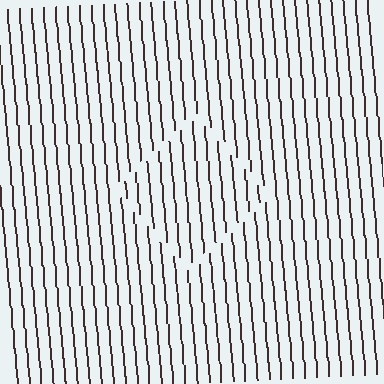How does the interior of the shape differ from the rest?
The interior of the shape contains the same grating, shifted by half a period — the contour is defined by the phase discontinuity where line-ends from the inner and outer gratings abut.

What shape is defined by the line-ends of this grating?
An illusory square. The interior of the shape contains the same grating, shifted by half a period — the contour is defined by the phase discontinuity where line-ends from the inner and outer gratings abut.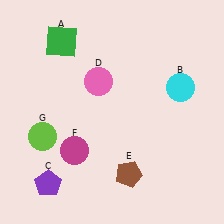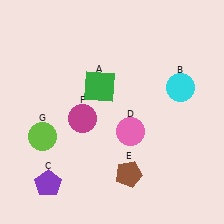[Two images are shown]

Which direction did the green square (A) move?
The green square (A) moved down.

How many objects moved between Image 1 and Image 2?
3 objects moved between the two images.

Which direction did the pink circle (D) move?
The pink circle (D) moved down.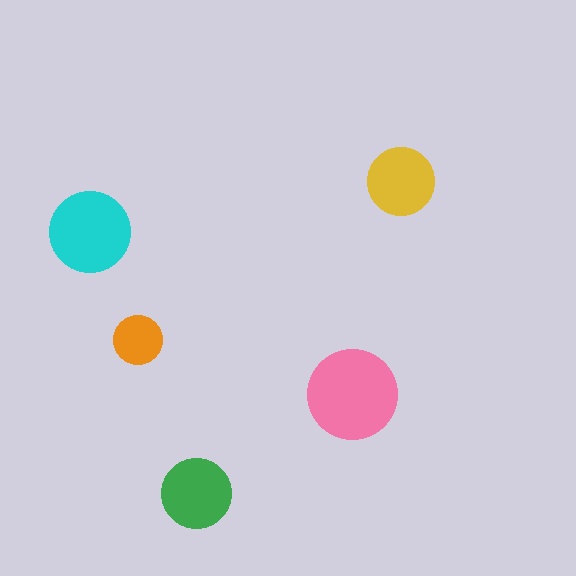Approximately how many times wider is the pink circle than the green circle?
About 1.5 times wider.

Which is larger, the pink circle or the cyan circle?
The pink one.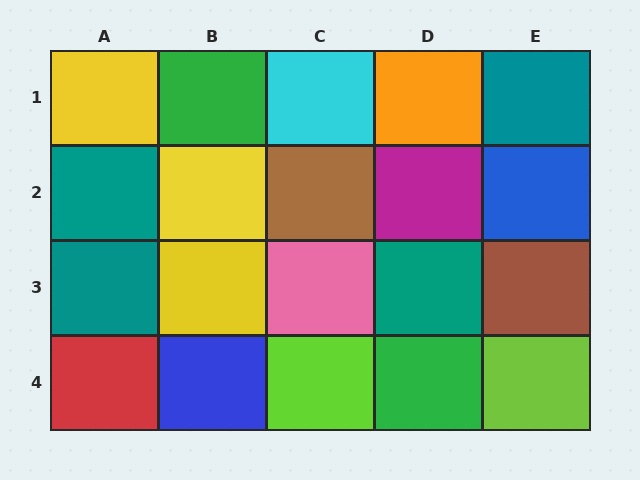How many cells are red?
1 cell is red.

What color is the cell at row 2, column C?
Brown.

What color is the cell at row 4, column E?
Lime.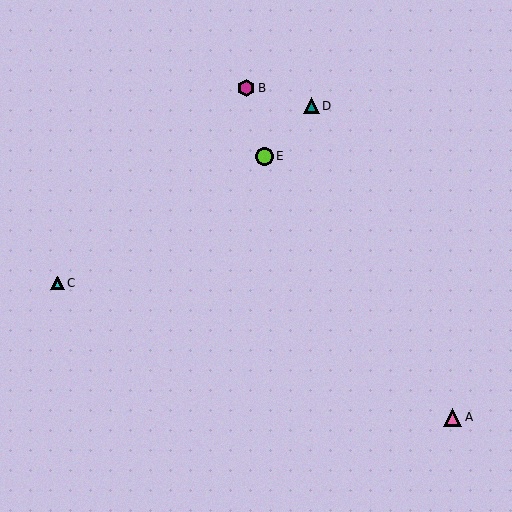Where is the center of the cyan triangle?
The center of the cyan triangle is at (57, 283).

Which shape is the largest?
The pink triangle (labeled A) is the largest.